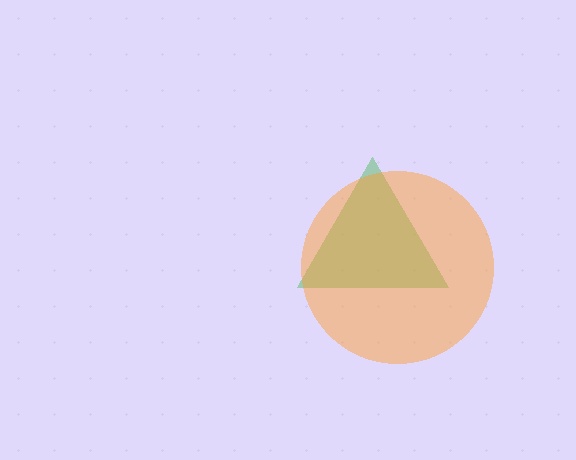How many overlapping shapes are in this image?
There are 2 overlapping shapes in the image.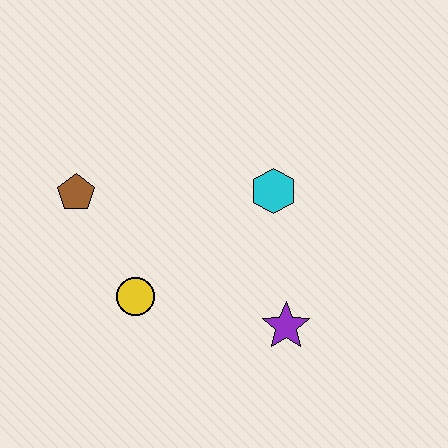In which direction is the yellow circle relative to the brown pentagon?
The yellow circle is below the brown pentagon.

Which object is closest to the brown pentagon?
The yellow circle is closest to the brown pentagon.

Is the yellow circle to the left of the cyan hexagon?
Yes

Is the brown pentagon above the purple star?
Yes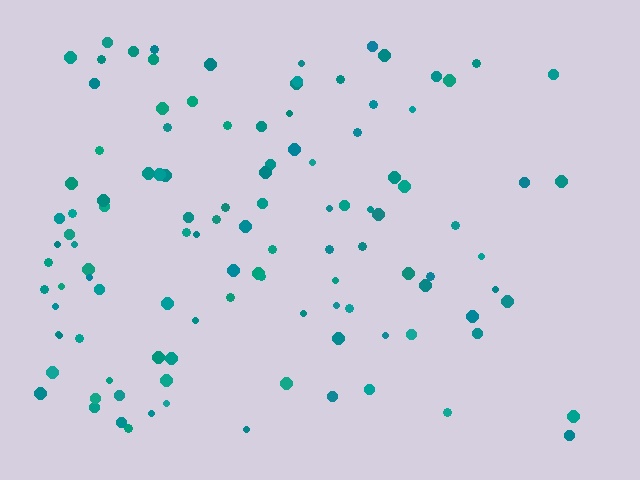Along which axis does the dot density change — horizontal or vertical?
Horizontal.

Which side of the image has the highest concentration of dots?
The left.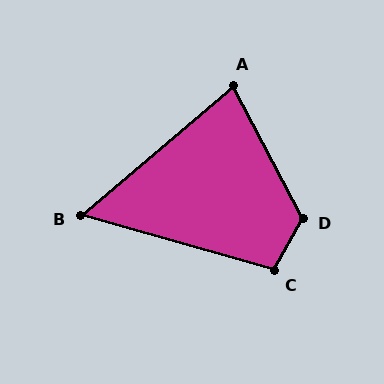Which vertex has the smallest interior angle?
B, at approximately 56 degrees.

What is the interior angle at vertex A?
Approximately 77 degrees (acute).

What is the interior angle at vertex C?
Approximately 103 degrees (obtuse).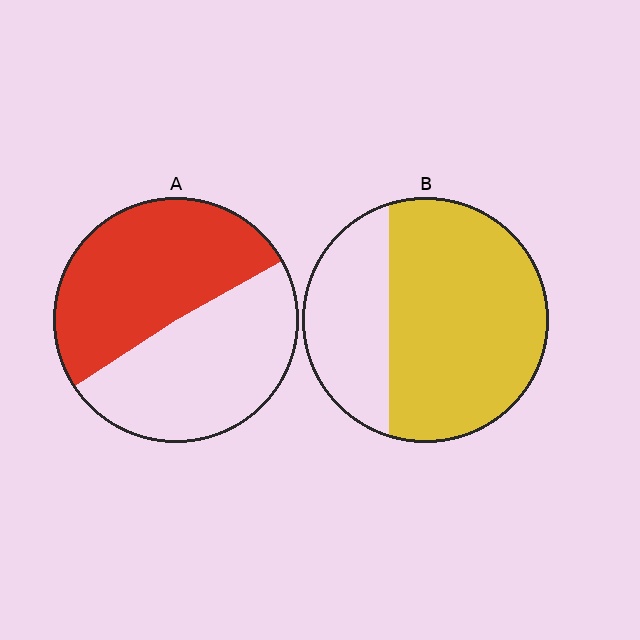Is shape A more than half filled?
Roughly half.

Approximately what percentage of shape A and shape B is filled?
A is approximately 50% and B is approximately 70%.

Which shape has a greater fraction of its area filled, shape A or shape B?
Shape B.